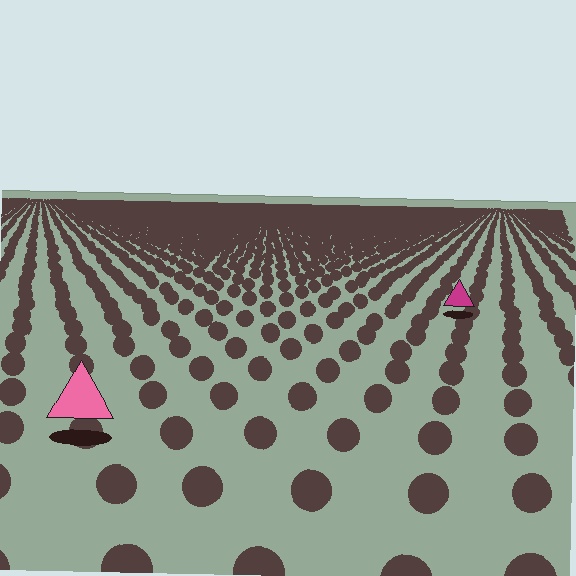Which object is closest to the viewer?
The pink triangle is closest. The texture marks near it are larger and more spread out.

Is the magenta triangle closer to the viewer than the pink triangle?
No. The pink triangle is closer — you can tell from the texture gradient: the ground texture is coarser near it.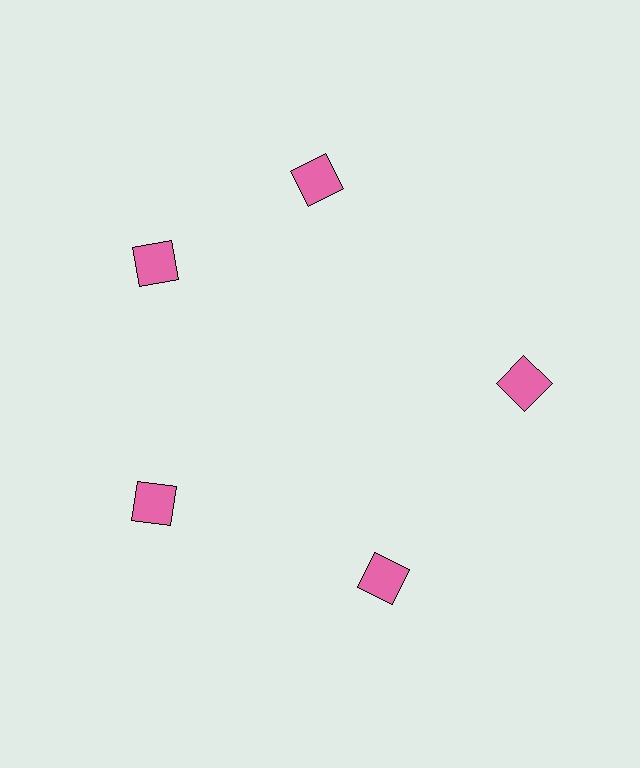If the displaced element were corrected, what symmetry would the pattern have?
It would have 5-fold rotational symmetry — the pattern would map onto itself every 72 degrees.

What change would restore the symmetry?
The symmetry would be restored by rotating it back into even spacing with its neighbors so that all 5 squares sit at equal angles and equal distance from the center.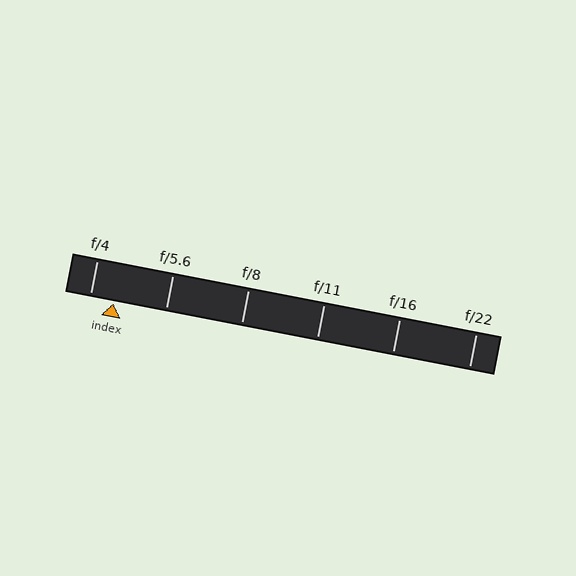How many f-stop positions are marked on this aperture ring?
There are 6 f-stop positions marked.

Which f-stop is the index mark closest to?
The index mark is closest to f/4.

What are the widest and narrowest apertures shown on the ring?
The widest aperture shown is f/4 and the narrowest is f/22.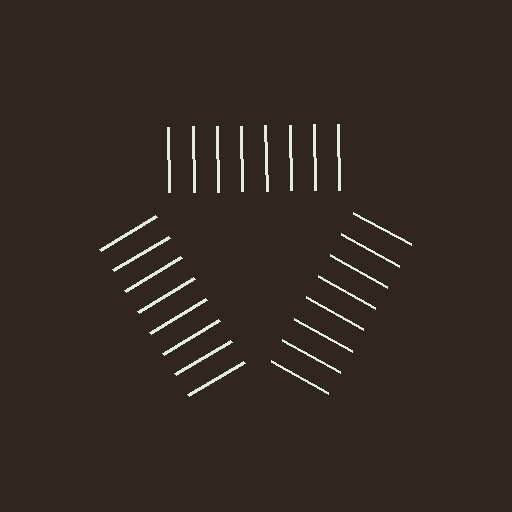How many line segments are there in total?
24 — 8 along each of the 3 edges.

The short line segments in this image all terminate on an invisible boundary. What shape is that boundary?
An illusory triangle — the line segments terminate on its edges but no continuous stroke is drawn.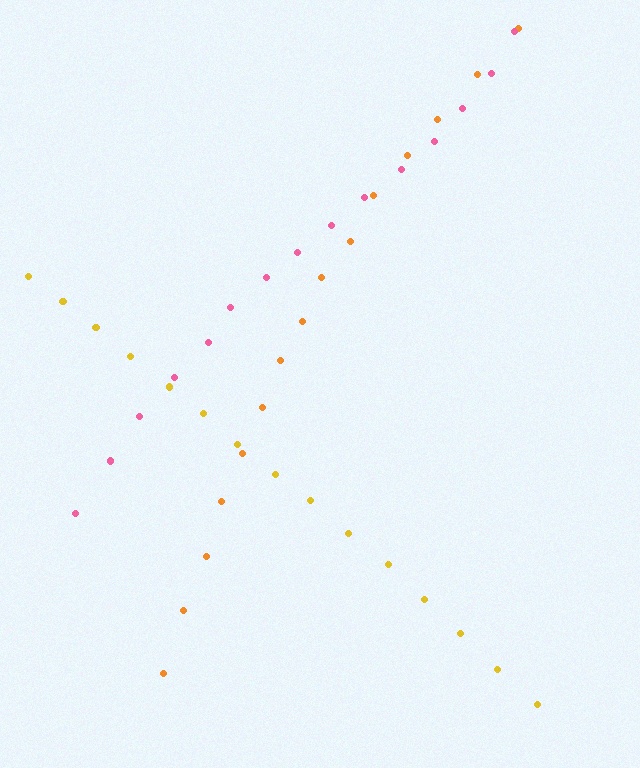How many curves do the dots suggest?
There are 3 distinct paths.